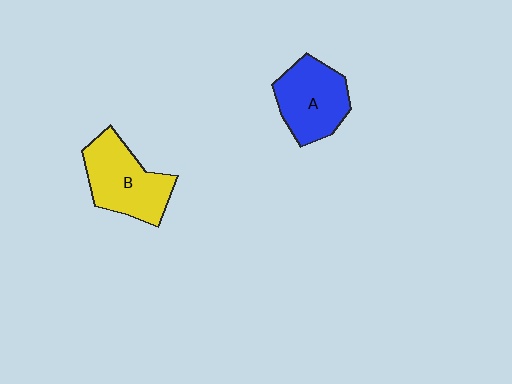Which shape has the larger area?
Shape B (yellow).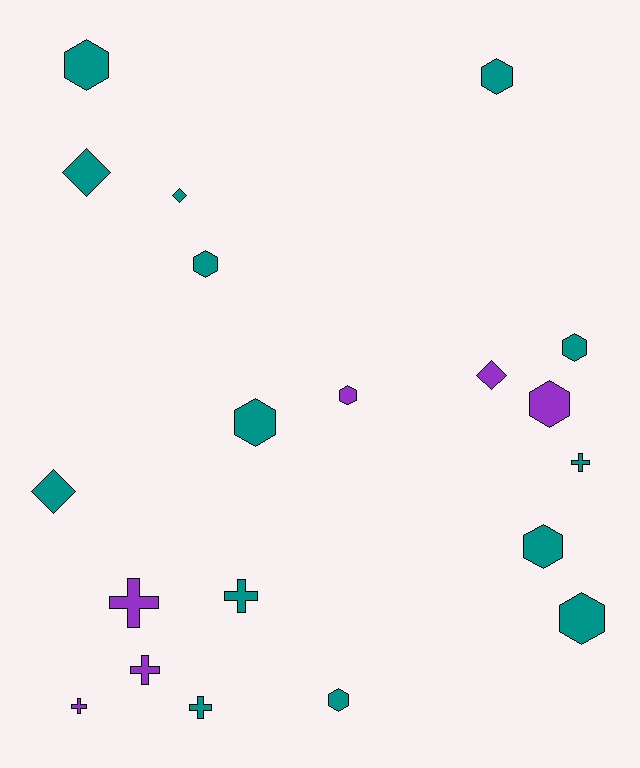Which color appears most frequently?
Teal, with 14 objects.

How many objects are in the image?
There are 20 objects.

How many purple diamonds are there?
There is 1 purple diamond.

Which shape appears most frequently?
Hexagon, with 10 objects.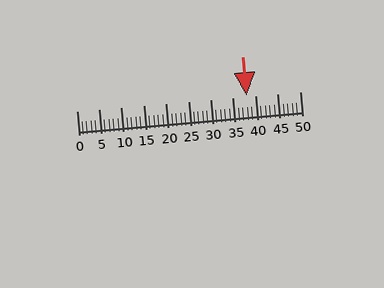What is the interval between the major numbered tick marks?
The major tick marks are spaced 5 units apart.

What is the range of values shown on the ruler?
The ruler shows values from 0 to 50.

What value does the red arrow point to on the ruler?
The red arrow points to approximately 38.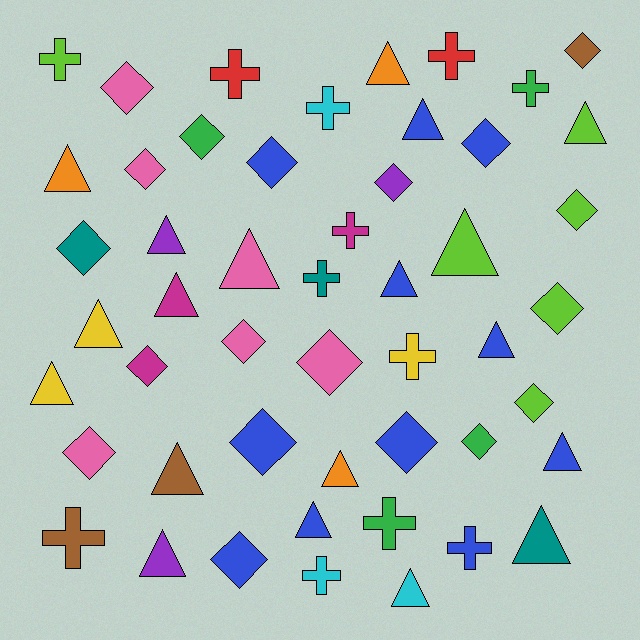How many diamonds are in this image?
There are 19 diamonds.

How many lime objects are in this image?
There are 6 lime objects.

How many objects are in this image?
There are 50 objects.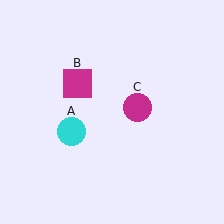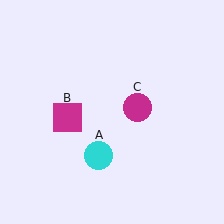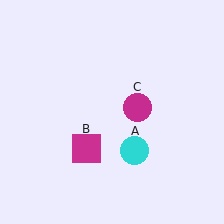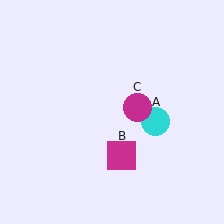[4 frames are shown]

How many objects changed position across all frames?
2 objects changed position: cyan circle (object A), magenta square (object B).